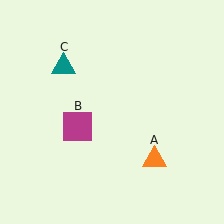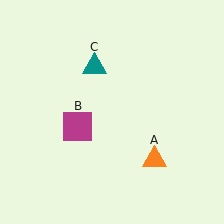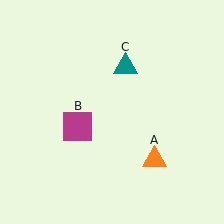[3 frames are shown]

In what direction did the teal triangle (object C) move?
The teal triangle (object C) moved right.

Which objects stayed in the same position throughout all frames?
Orange triangle (object A) and magenta square (object B) remained stationary.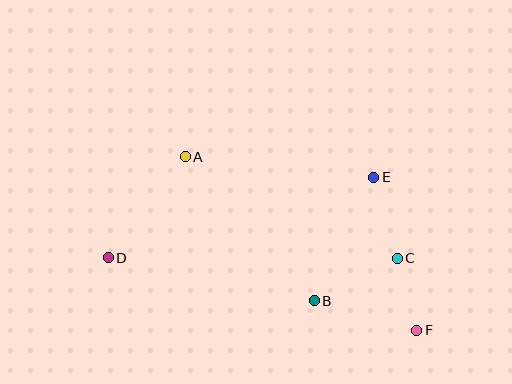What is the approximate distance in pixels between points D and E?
The distance between D and E is approximately 277 pixels.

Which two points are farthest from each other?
Points D and F are farthest from each other.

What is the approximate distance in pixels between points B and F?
The distance between B and F is approximately 107 pixels.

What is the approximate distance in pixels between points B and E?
The distance between B and E is approximately 138 pixels.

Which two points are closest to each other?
Points C and F are closest to each other.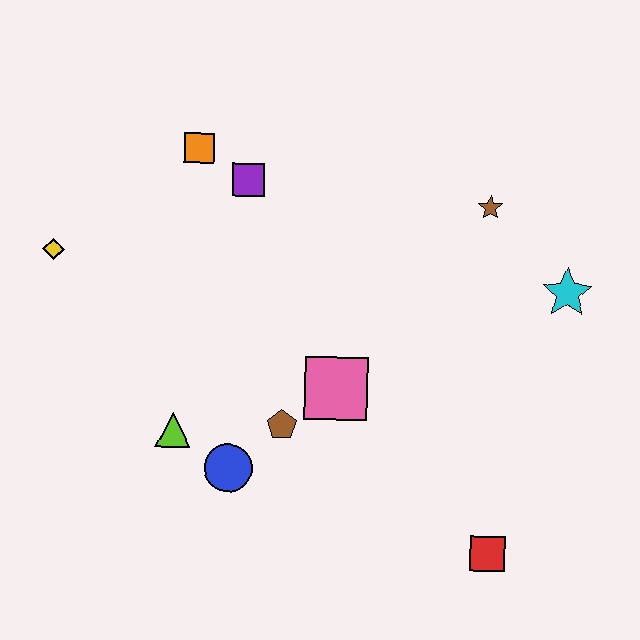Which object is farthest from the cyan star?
The yellow diamond is farthest from the cyan star.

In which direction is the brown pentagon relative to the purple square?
The brown pentagon is below the purple square.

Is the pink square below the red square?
No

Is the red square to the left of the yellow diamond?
No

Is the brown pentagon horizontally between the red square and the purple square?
Yes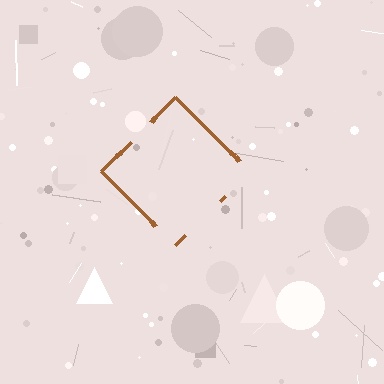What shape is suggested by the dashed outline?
The dashed outline suggests a diamond.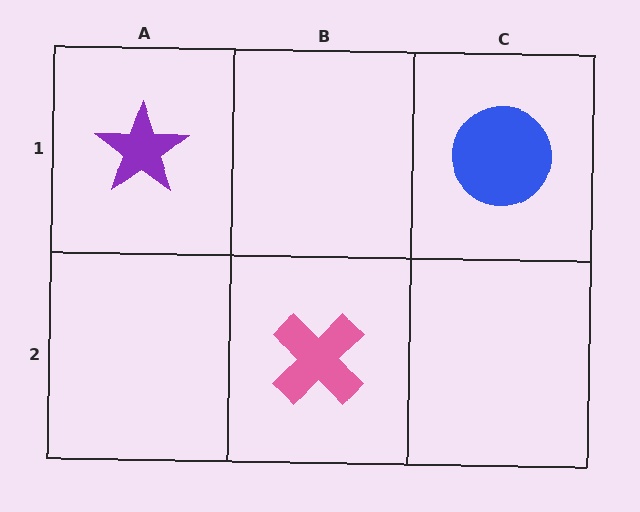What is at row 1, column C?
A blue circle.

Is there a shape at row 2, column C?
No, that cell is empty.